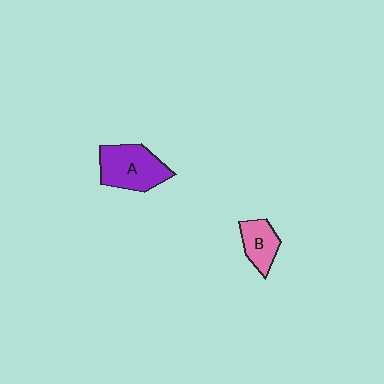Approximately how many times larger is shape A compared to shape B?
Approximately 1.7 times.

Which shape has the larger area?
Shape A (purple).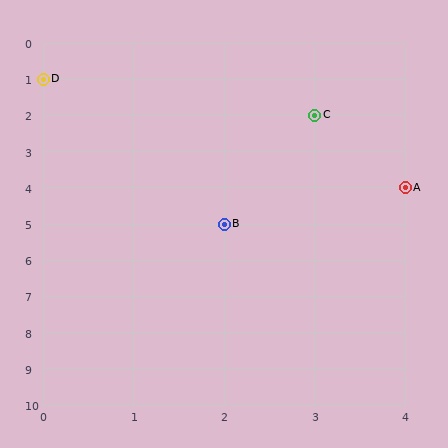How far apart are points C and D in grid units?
Points C and D are 3 columns and 1 row apart (about 3.2 grid units diagonally).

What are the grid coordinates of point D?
Point D is at grid coordinates (0, 1).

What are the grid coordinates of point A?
Point A is at grid coordinates (4, 4).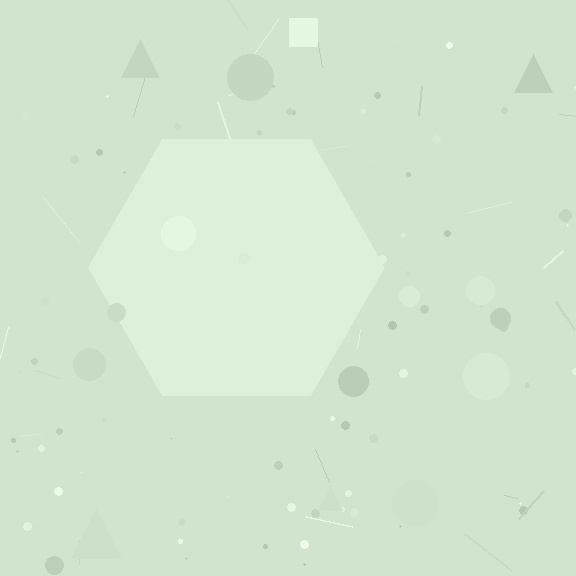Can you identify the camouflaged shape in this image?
The camouflaged shape is a hexagon.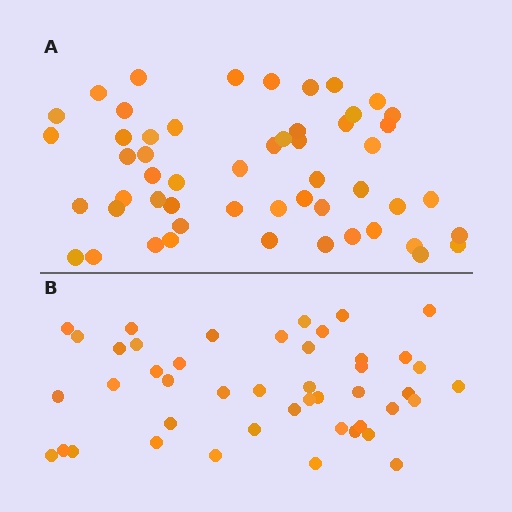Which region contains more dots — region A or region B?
Region A (the top region) has more dots.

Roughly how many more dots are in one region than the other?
Region A has roughly 8 or so more dots than region B.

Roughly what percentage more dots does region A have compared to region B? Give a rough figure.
About 20% more.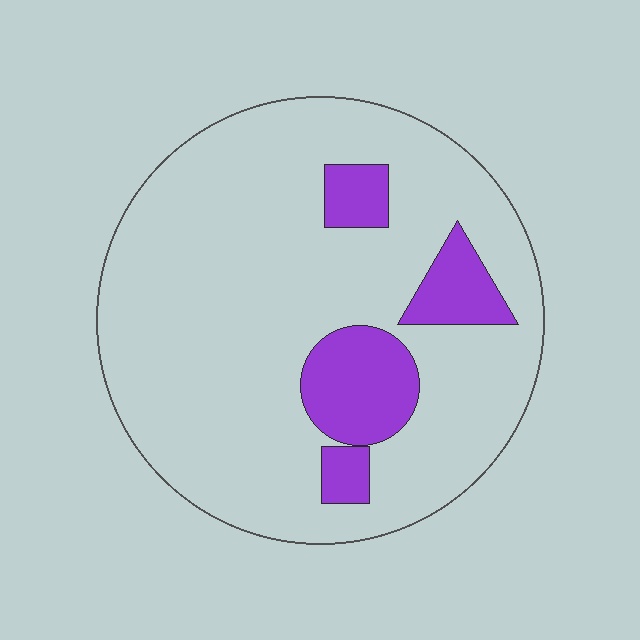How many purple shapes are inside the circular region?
4.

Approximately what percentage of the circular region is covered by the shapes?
Approximately 15%.